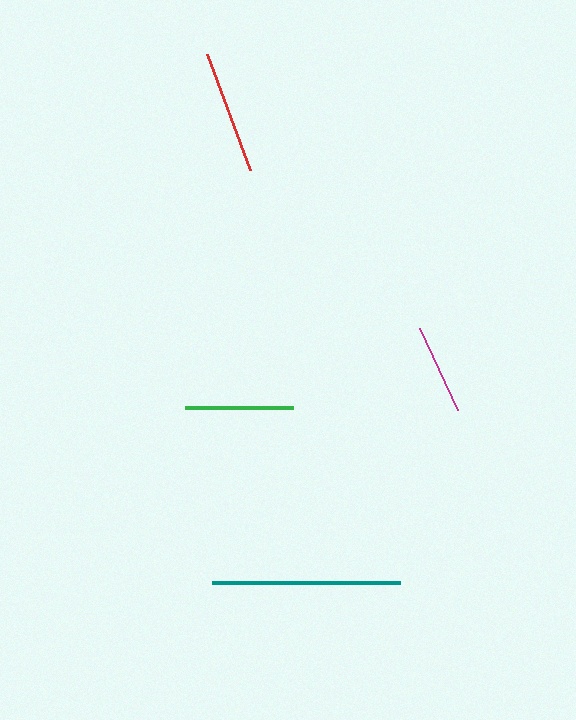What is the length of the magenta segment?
The magenta segment is approximately 91 pixels long.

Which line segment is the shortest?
The magenta line is the shortest at approximately 91 pixels.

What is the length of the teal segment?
The teal segment is approximately 188 pixels long.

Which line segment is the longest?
The teal line is the longest at approximately 188 pixels.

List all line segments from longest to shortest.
From longest to shortest: teal, red, green, magenta.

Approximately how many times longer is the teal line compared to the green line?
The teal line is approximately 1.7 times the length of the green line.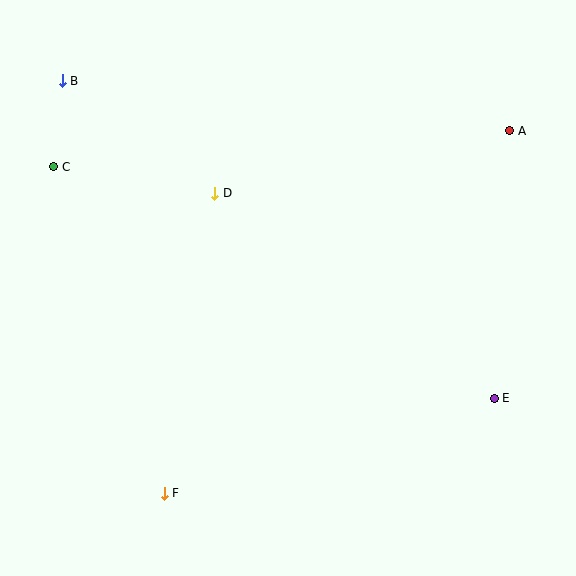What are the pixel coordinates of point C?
Point C is at (54, 167).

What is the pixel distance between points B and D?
The distance between B and D is 189 pixels.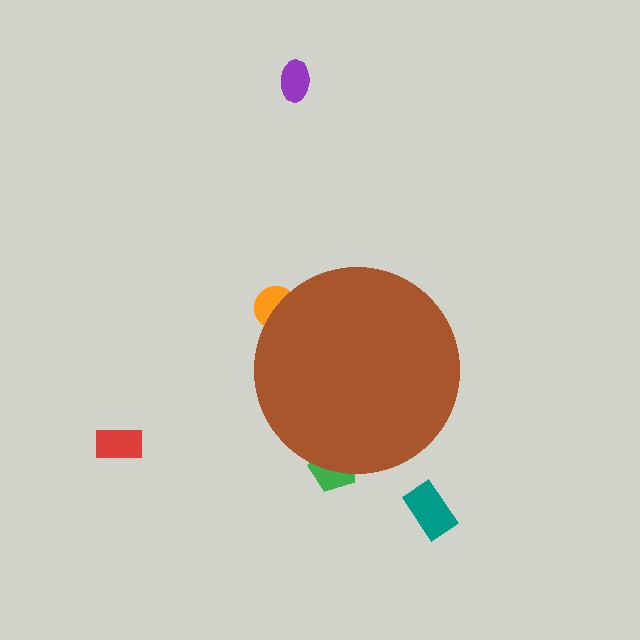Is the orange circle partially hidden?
Yes, the orange circle is partially hidden behind the brown circle.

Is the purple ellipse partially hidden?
No, the purple ellipse is fully visible.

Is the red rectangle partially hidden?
No, the red rectangle is fully visible.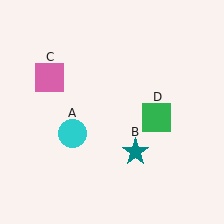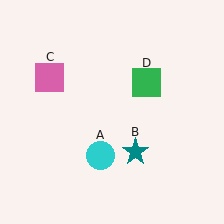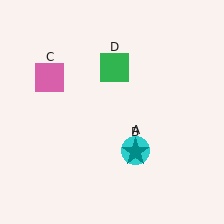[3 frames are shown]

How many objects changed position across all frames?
2 objects changed position: cyan circle (object A), green square (object D).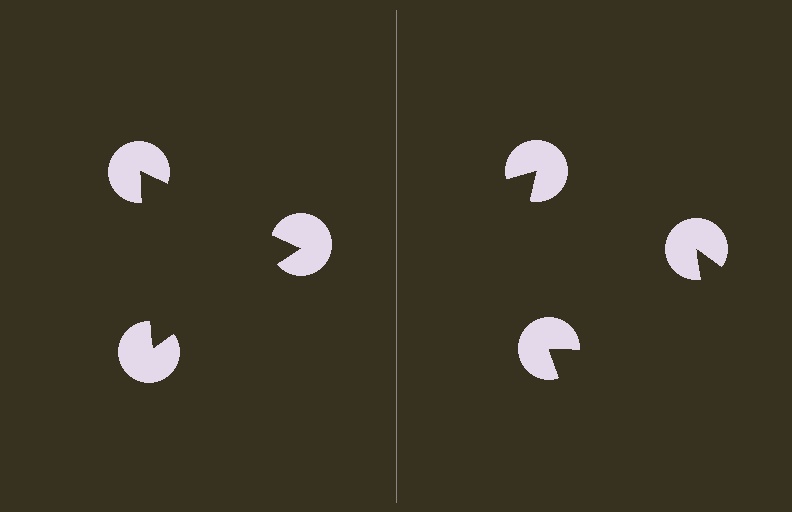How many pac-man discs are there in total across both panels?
6 — 3 on each side.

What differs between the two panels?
The pac-man discs are positioned identically on both sides; only the wedge orientations differ. On the left they align to a triangle; on the right they are misaligned.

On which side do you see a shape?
An illusory triangle appears on the left side. On the right side the wedge cuts are rotated, so no coherent shape forms.